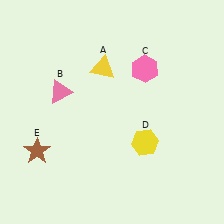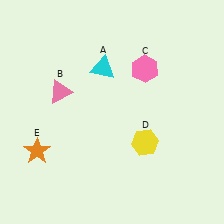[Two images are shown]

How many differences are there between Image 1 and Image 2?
There are 2 differences between the two images.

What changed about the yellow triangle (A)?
In Image 1, A is yellow. In Image 2, it changed to cyan.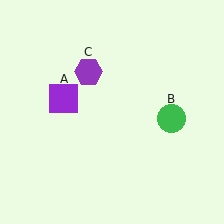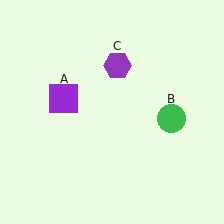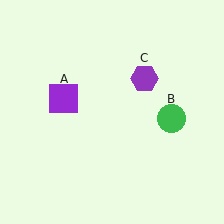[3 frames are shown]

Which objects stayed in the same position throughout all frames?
Purple square (object A) and green circle (object B) remained stationary.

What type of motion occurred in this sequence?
The purple hexagon (object C) rotated clockwise around the center of the scene.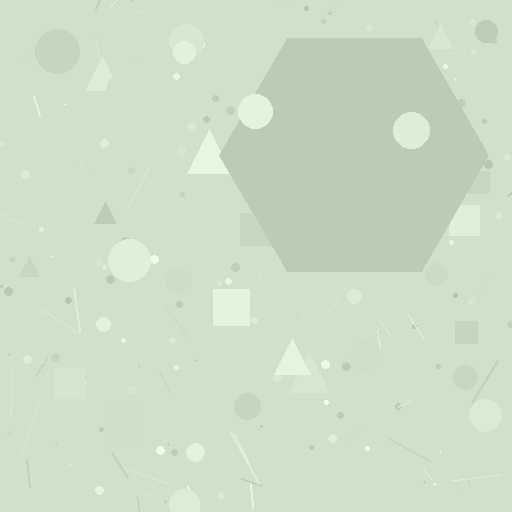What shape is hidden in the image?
A hexagon is hidden in the image.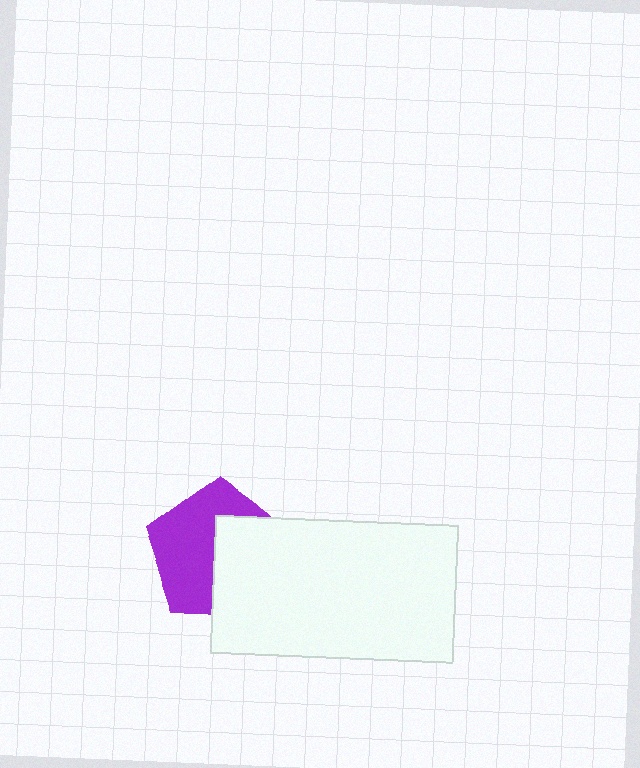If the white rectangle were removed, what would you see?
You would see the complete purple pentagon.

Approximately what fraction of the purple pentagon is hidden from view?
Roughly 45% of the purple pentagon is hidden behind the white rectangle.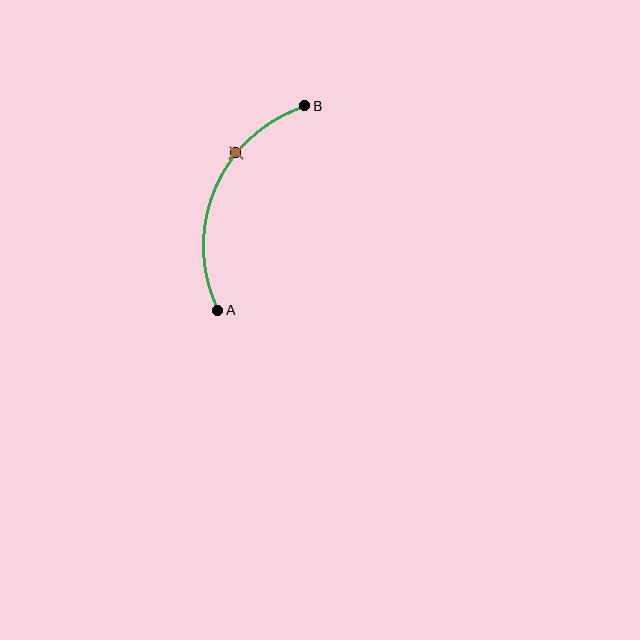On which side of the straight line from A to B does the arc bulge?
The arc bulges to the left of the straight line connecting A and B.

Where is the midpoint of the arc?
The arc midpoint is the point on the curve farthest from the straight line joining A and B. It sits to the left of that line.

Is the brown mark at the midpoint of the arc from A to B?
No. The brown mark lies on the arc but is closer to endpoint B. The arc midpoint would be at the point on the curve equidistant along the arc from both A and B.